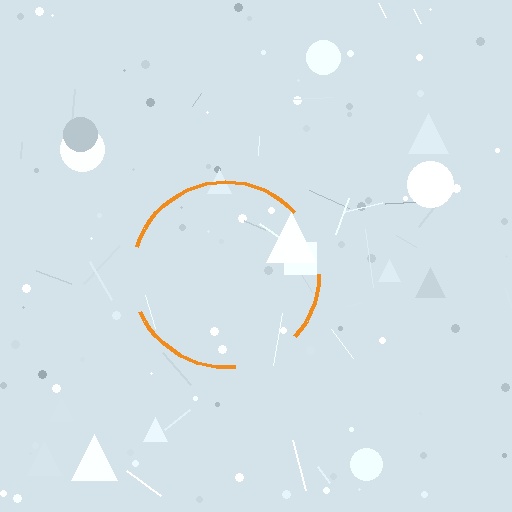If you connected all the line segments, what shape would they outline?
They would outline a circle.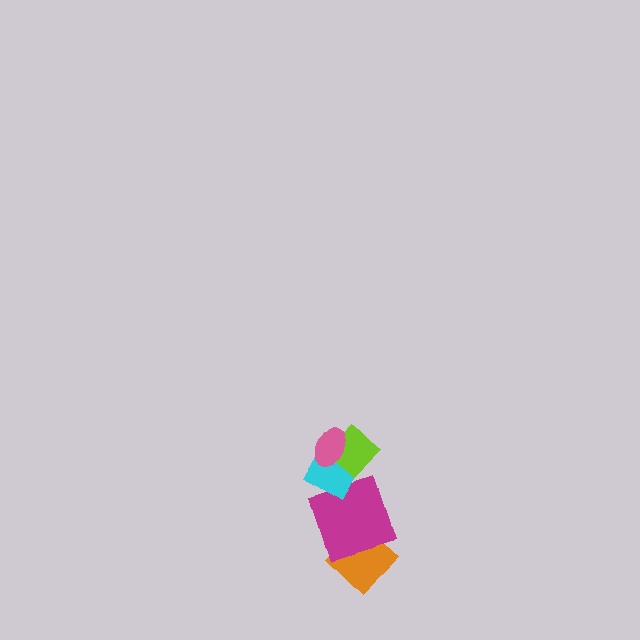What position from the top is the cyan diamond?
The cyan diamond is 3rd from the top.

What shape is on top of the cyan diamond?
The lime diamond is on top of the cyan diamond.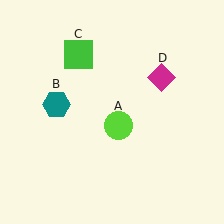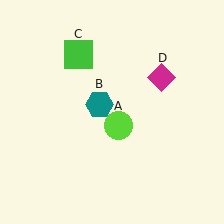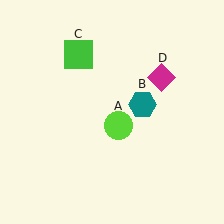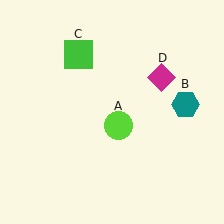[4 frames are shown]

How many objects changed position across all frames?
1 object changed position: teal hexagon (object B).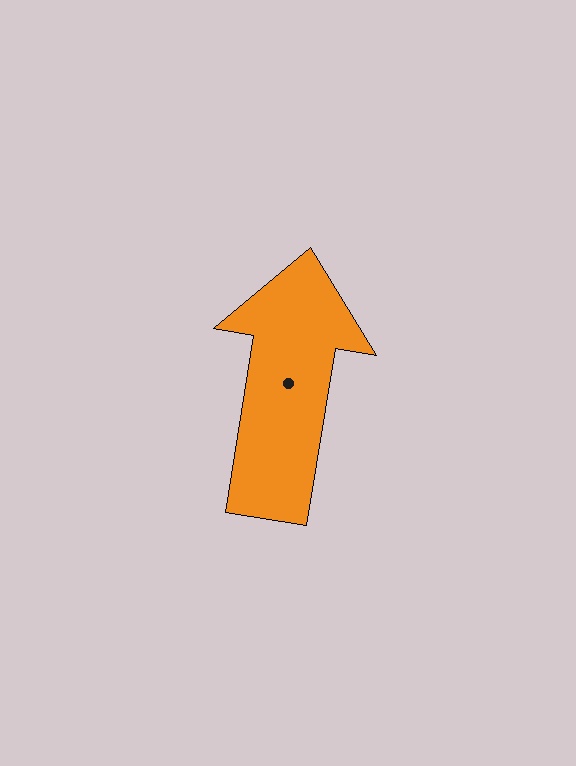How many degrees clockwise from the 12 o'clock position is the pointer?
Approximately 9 degrees.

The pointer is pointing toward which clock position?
Roughly 12 o'clock.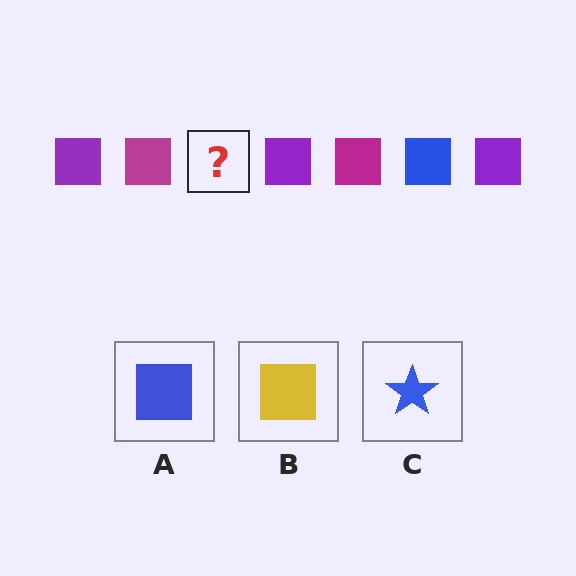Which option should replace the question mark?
Option A.